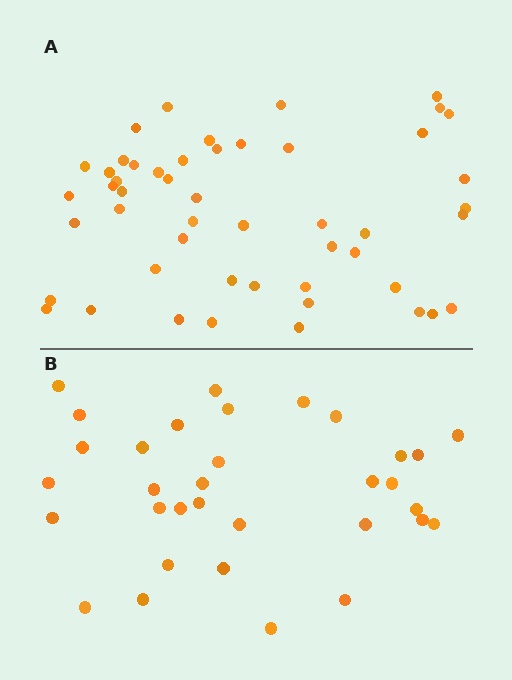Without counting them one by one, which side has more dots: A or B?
Region A (the top region) has more dots.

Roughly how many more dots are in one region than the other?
Region A has approximately 15 more dots than region B.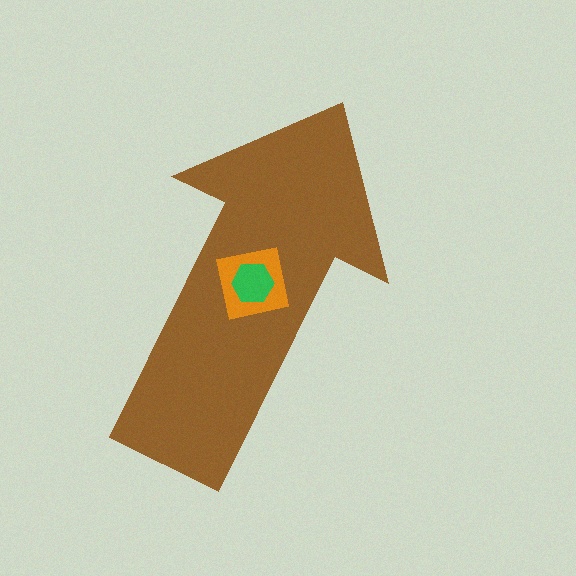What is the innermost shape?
The green hexagon.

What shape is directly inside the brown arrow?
The orange square.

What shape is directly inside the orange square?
The green hexagon.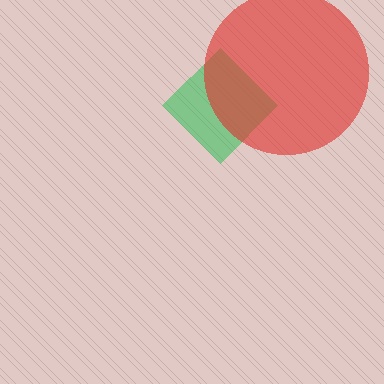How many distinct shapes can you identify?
There are 2 distinct shapes: a green diamond, a red circle.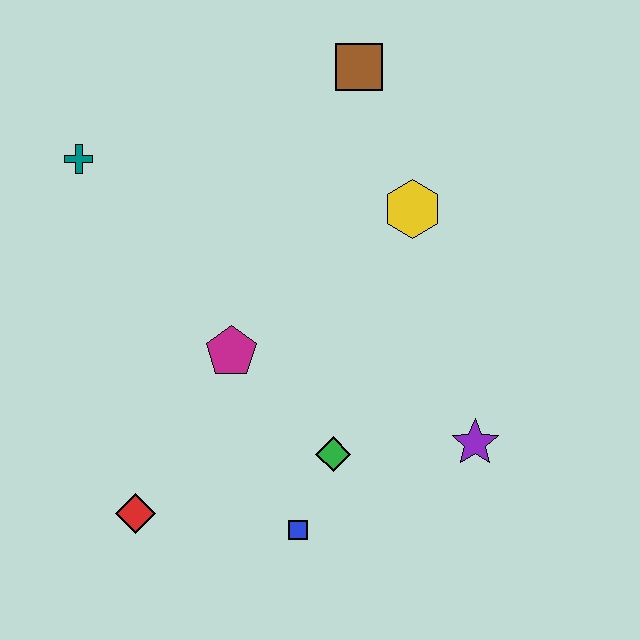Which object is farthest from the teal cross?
The purple star is farthest from the teal cross.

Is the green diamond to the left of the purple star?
Yes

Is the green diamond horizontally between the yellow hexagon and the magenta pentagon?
Yes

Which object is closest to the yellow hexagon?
The brown square is closest to the yellow hexagon.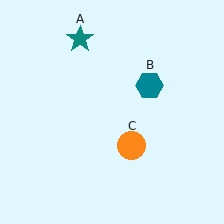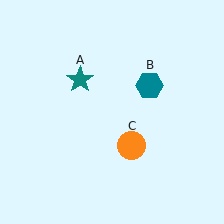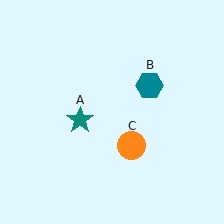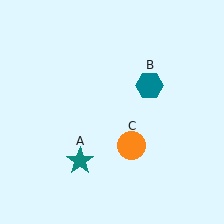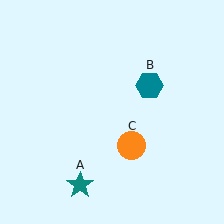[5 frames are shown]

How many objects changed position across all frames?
1 object changed position: teal star (object A).